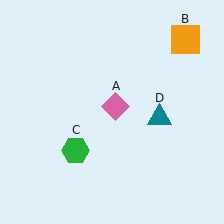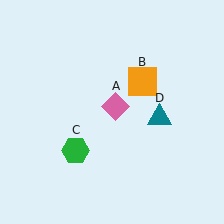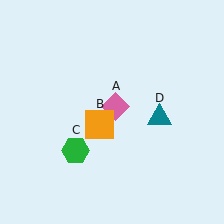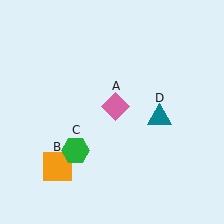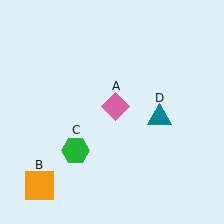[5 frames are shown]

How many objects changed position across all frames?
1 object changed position: orange square (object B).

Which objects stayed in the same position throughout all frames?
Pink diamond (object A) and green hexagon (object C) and teal triangle (object D) remained stationary.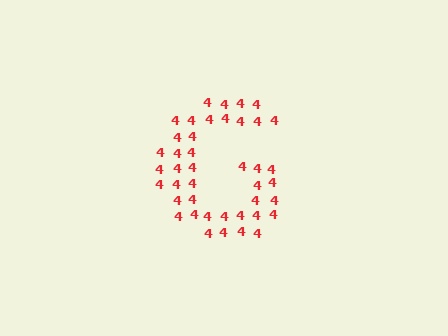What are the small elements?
The small elements are digit 4's.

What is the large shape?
The large shape is the letter G.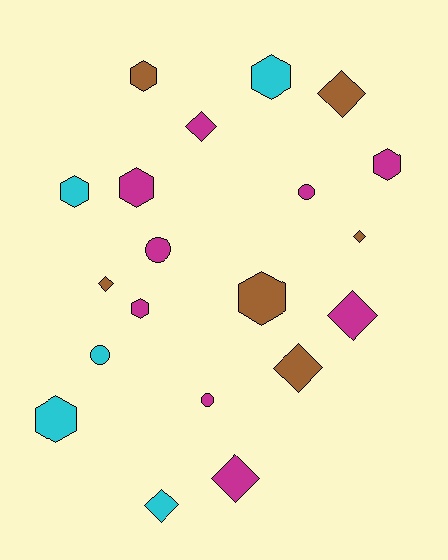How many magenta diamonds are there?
There are 3 magenta diamonds.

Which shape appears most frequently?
Hexagon, with 8 objects.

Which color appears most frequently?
Magenta, with 9 objects.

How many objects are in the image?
There are 20 objects.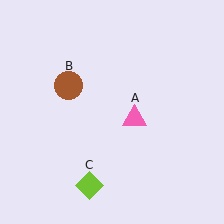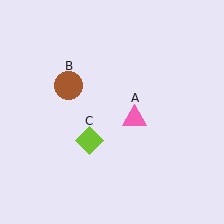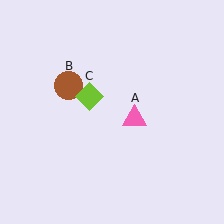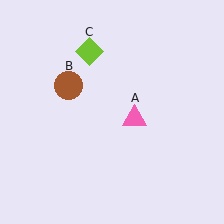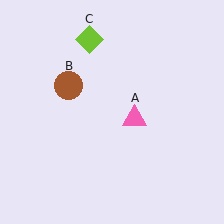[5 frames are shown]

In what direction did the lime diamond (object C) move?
The lime diamond (object C) moved up.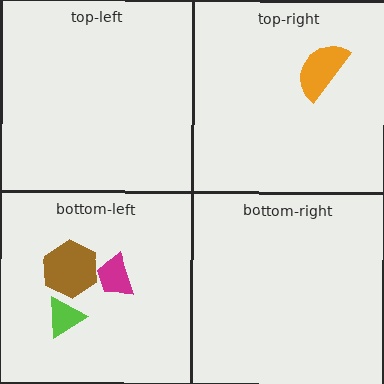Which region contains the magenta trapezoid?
The bottom-left region.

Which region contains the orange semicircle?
The top-right region.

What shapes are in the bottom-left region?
The lime triangle, the magenta trapezoid, the brown hexagon.